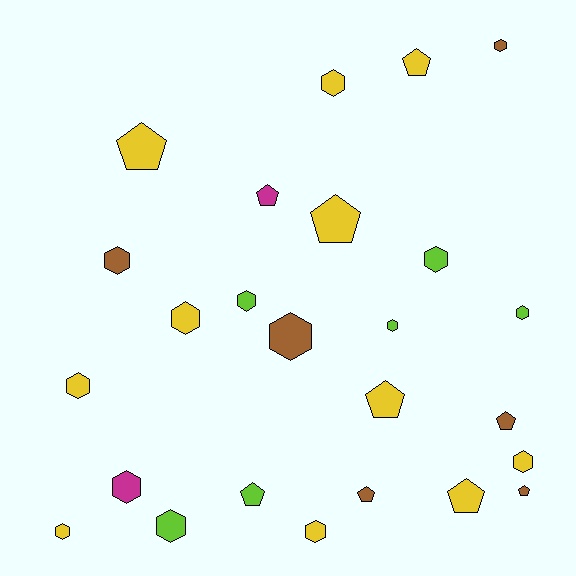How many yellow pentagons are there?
There are 5 yellow pentagons.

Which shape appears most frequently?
Hexagon, with 15 objects.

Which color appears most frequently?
Yellow, with 11 objects.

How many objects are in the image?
There are 25 objects.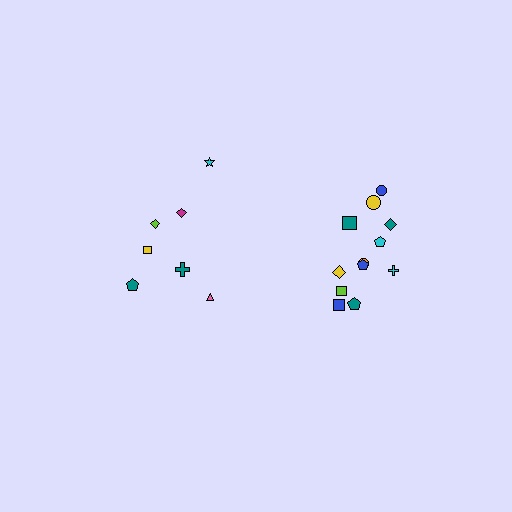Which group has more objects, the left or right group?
The right group.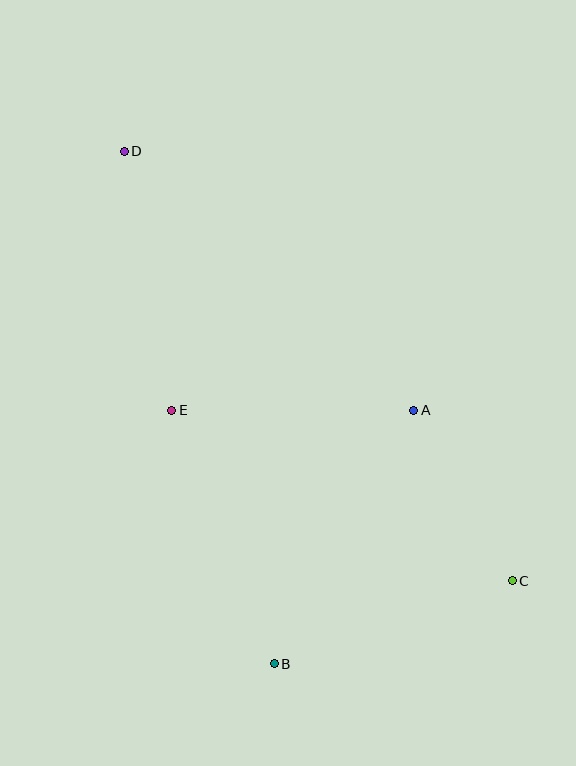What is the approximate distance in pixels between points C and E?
The distance between C and E is approximately 381 pixels.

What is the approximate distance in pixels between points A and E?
The distance between A and E is approximately 242 pixels.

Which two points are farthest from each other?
Points C and D are farthest from each other.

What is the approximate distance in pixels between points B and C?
The distance between B and C is approximately 252 pixels.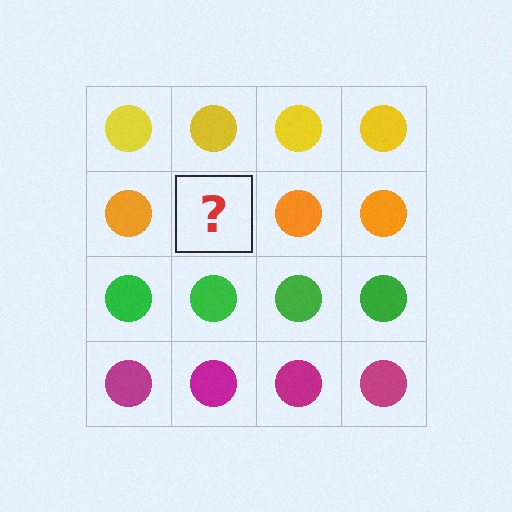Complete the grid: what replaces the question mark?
The question mark should be replaced with an orange circle.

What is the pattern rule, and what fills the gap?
The rule is that each row has a consistent color. The gap should be filled with an orange circle.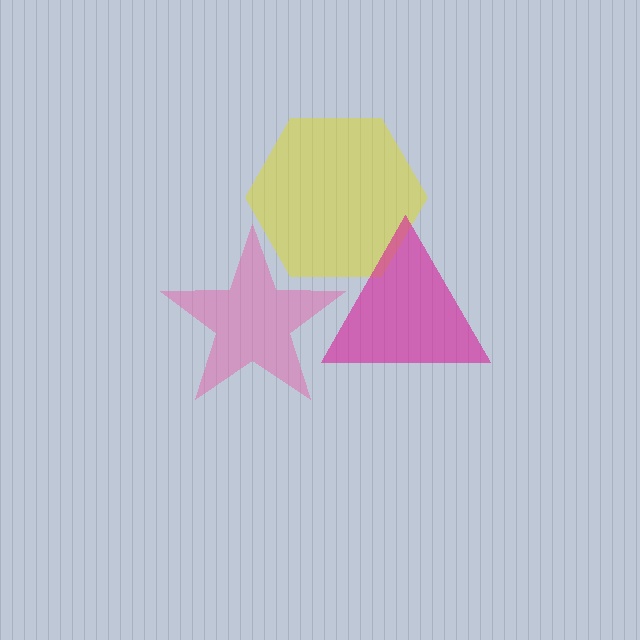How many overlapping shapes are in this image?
There are 3 overlapping shapes in the image.